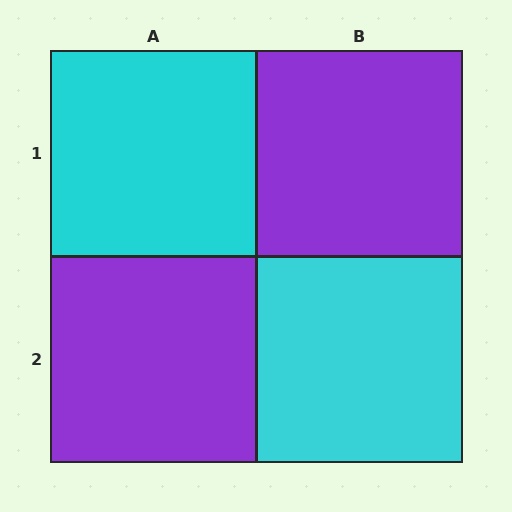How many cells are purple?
2 cells are purple.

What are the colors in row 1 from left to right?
Cyan, purple.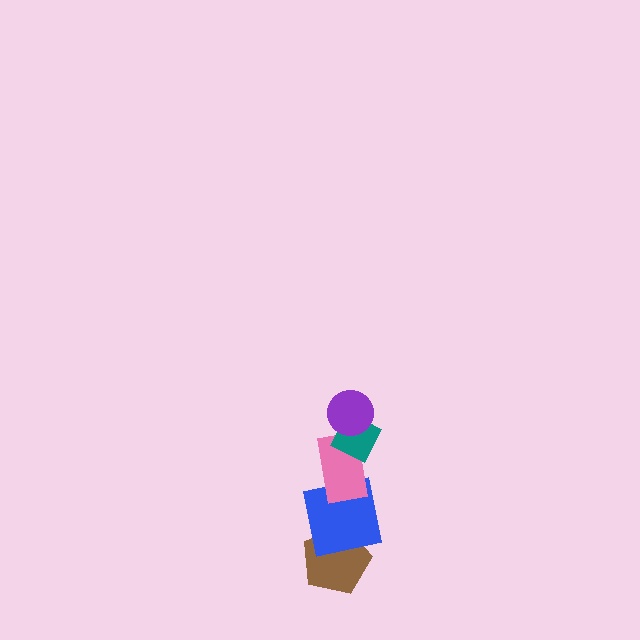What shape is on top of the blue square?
The pink rectangle is on top of the blue square.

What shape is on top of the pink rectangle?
The teal diamond is on top of the pink rectangle.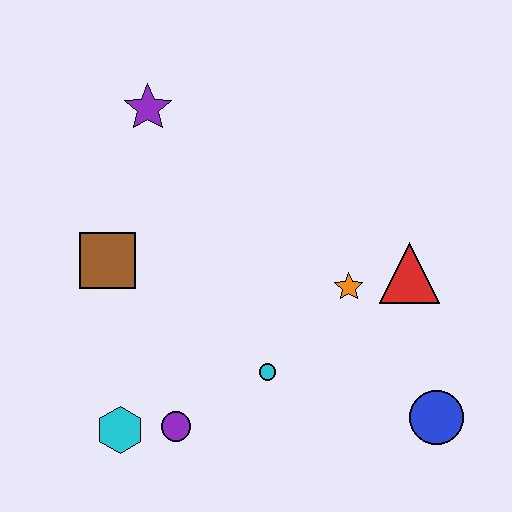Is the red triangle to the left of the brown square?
No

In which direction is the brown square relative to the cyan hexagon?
The brown square is above the cyan hexagon.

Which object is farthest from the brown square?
The blue circle is farthest from the brown square.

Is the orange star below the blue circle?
No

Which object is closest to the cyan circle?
The purple circle is closest to the cyan circle.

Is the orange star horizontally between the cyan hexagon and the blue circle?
Yes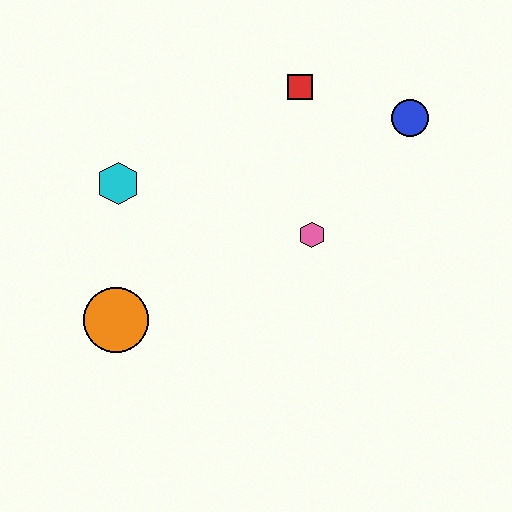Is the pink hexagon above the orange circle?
Yes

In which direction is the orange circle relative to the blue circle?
The orange circle is to the left of the blue circle.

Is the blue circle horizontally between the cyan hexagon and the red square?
No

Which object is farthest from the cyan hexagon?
The blue circle is farthest from the cyan hexagon.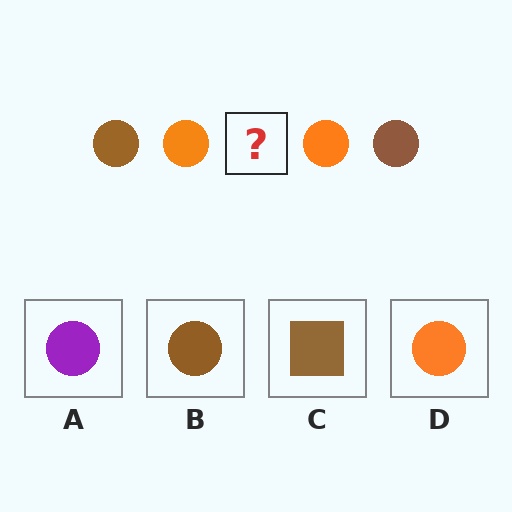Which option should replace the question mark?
Option B.